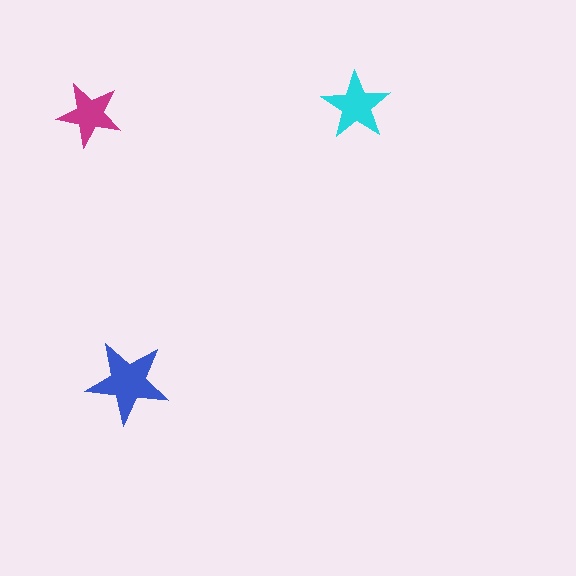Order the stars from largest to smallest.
the blue one, the cyan one, the magenta one.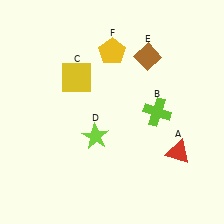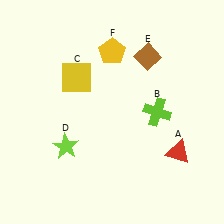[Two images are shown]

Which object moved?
The lime star (D) moved left.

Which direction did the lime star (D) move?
The lime star (D) moved left.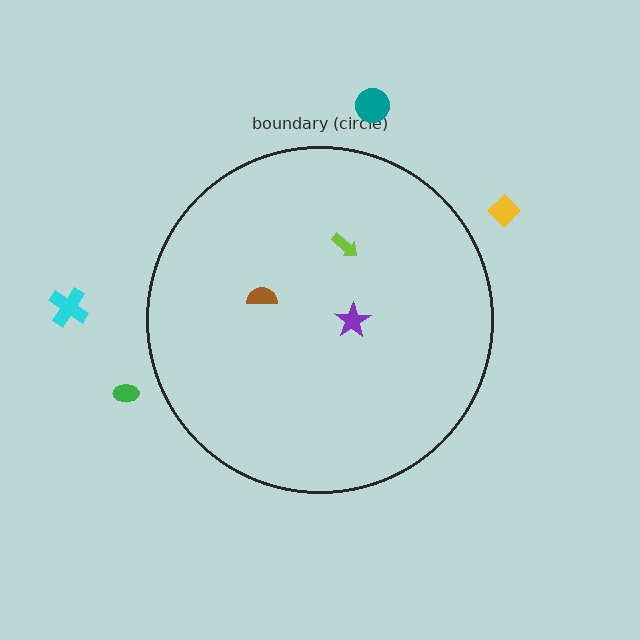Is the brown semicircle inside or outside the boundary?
Inside.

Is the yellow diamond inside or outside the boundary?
Outside.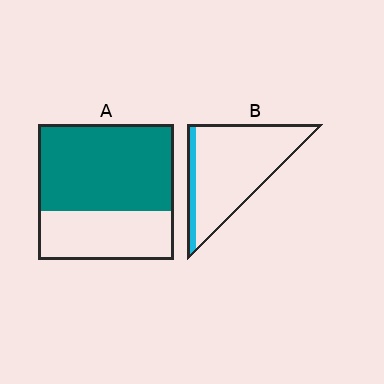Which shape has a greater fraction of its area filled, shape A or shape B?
Shape A.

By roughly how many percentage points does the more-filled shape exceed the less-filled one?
By roughly 50 percentage points (A over B).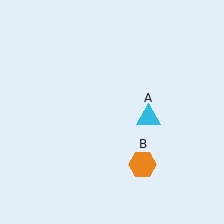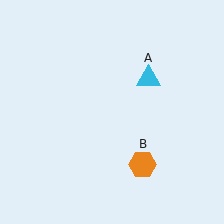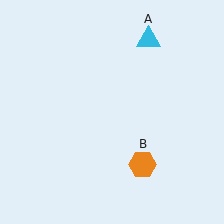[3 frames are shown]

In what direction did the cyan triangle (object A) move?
The cyan triangle (object A) moved up.